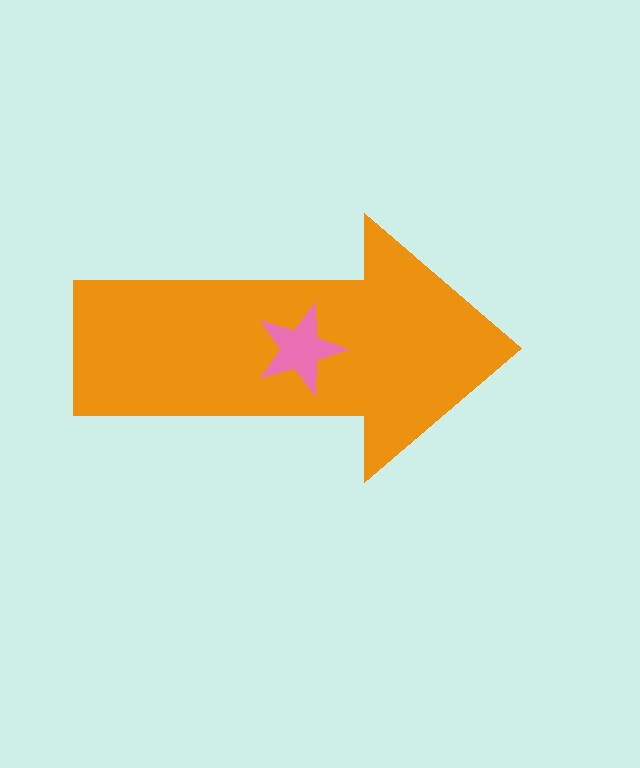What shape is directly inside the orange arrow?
The pink star.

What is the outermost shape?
The orange arrow.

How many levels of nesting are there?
2.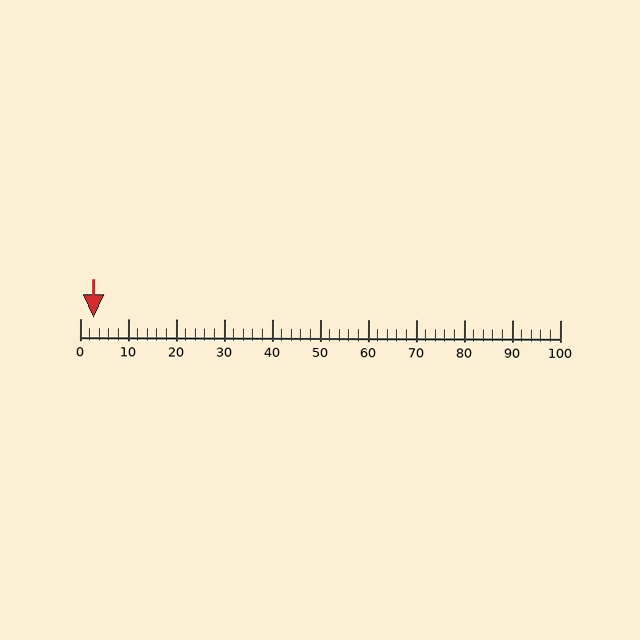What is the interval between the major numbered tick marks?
The major tick marks are spaced 10 units apart.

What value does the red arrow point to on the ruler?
The red arrow points to approximately 3.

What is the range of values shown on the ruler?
The ruler shows values from 0 to 100.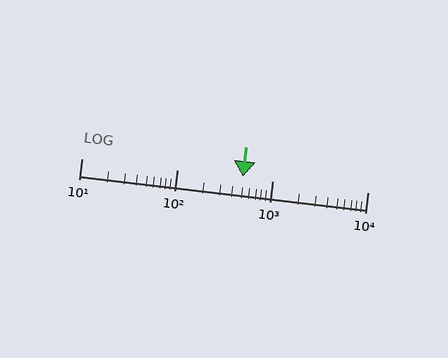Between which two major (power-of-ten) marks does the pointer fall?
The pointer is between 100 and 1000.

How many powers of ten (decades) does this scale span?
The scale spans 3 decades, from 10 to 10000.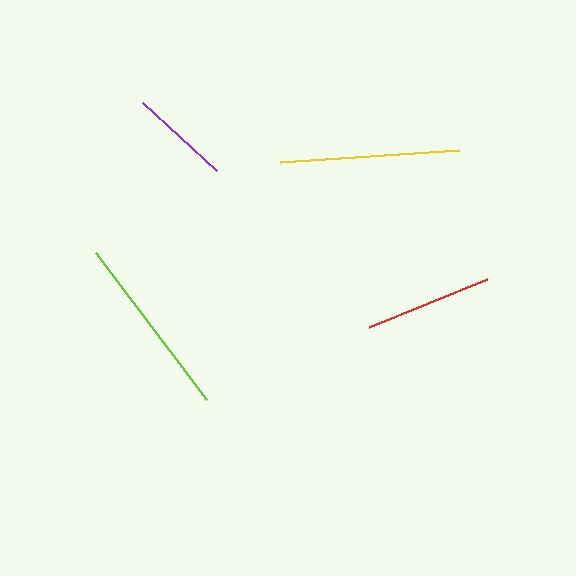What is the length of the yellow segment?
The yellow segment is approximately 180 pixels long.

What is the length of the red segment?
The red segment is approximately 127 pixels long.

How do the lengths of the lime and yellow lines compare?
The lime and yellow lines are approximately the same length.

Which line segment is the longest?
The lime line is the longest at approximately 185 pixels.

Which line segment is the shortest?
The purple line is the shortest at approximately 100 pixels.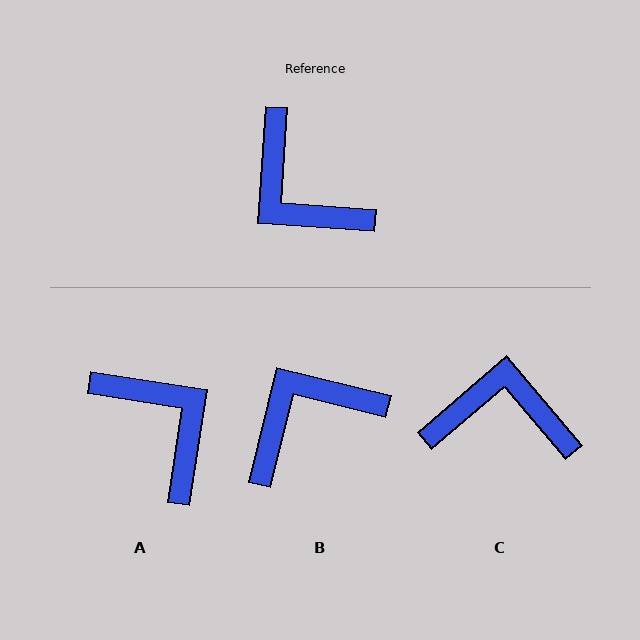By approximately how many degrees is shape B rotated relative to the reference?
Approximately 100 degrees clockwise.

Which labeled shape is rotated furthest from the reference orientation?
A, about 175 degrees away.